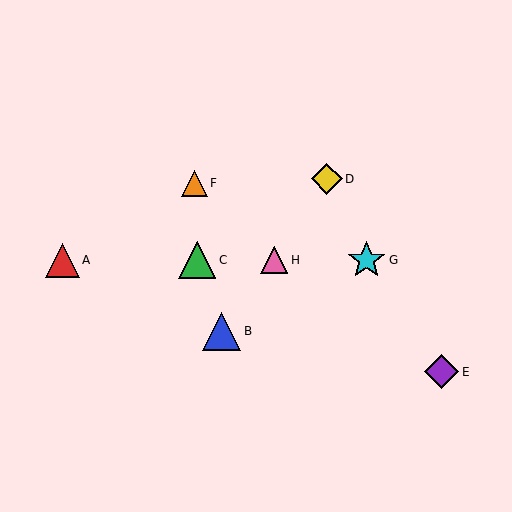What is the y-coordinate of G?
Object G is at y≈260.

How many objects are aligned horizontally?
4 objects (A, C, G, H) are aligned horizontally.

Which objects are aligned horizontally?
Objects A, C, G, H are aligned horizontally.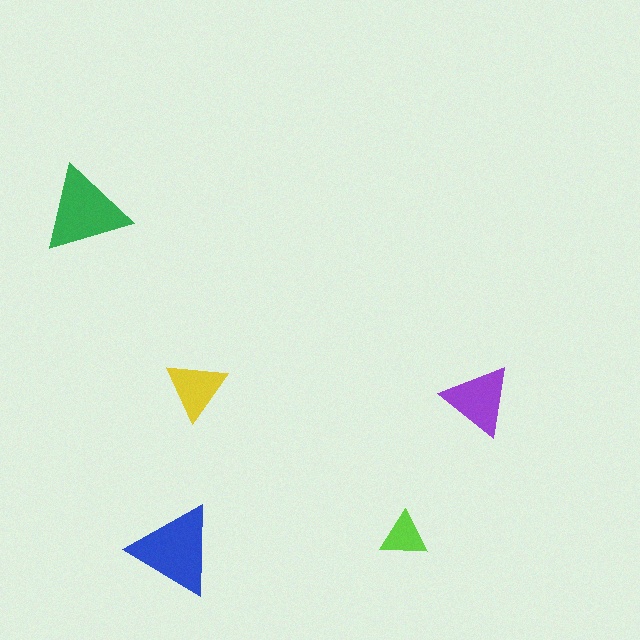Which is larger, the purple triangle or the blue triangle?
The blue one.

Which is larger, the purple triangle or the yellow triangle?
The purple one.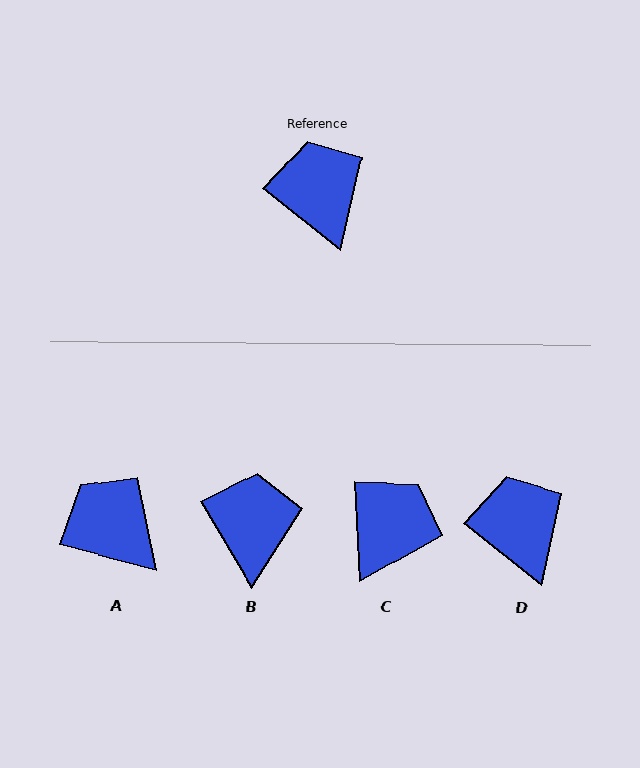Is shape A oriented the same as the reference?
No, it is off by about 24 degrees.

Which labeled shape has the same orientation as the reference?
D.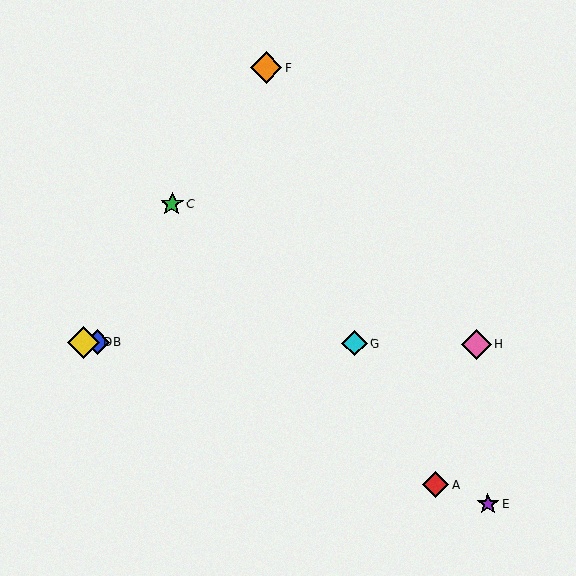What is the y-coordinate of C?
Object C is at y≈204.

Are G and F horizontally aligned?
No, G is at y≈344 and F is at y≈68.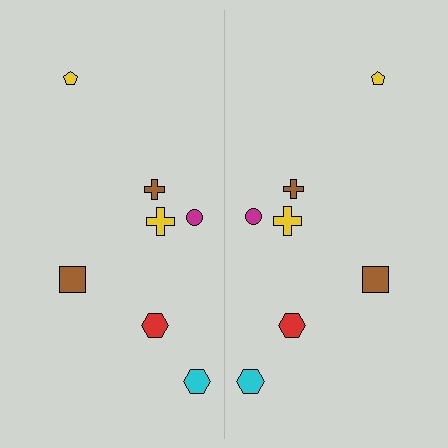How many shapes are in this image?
There are 14 shapes in this image.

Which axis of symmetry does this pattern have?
The pattern has a vertical axis of symmetry running through the center of the image.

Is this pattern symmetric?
Yes, this pattern has bilateral (reflection) symmetry.